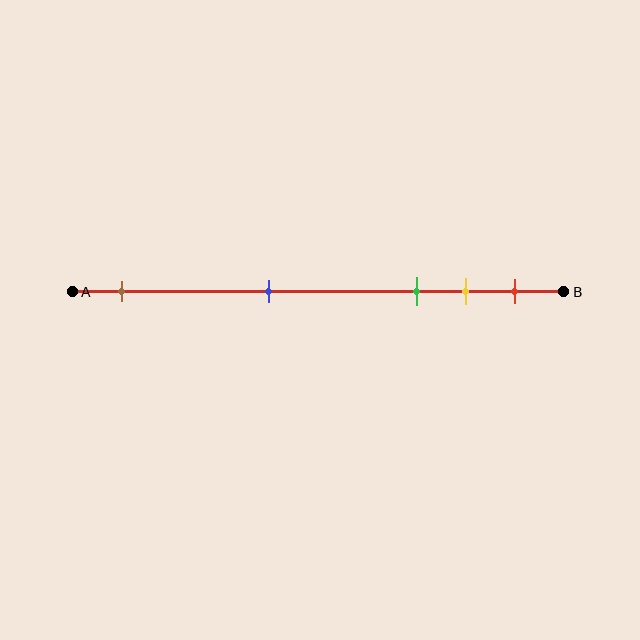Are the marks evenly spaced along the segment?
No, the marks are not evenly spaced.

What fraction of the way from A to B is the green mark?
The green mark is approximately 70% (0.7) of the way from A to B.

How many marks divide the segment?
There are 5 marks dividing the segment.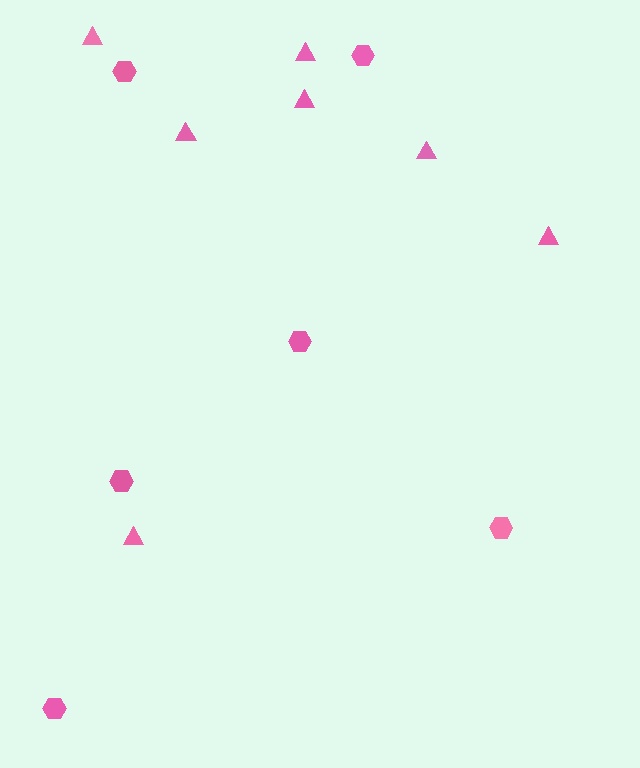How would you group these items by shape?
There are 2 groups: one group of hexagons (6) and one group of triangles (7).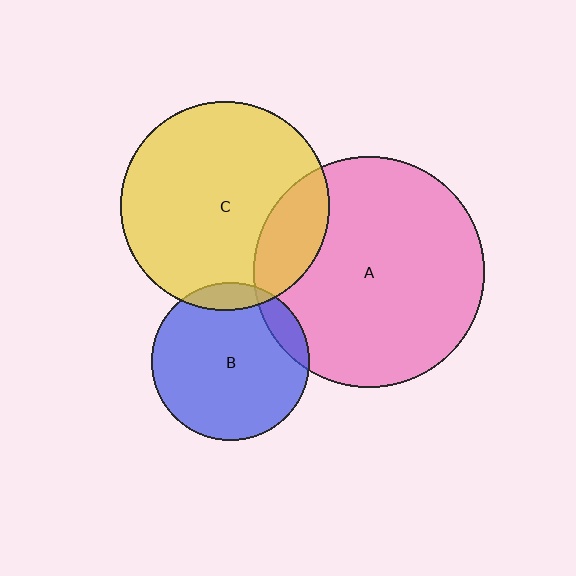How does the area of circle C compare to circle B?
Approximately 1.7 times.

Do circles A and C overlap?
Yes.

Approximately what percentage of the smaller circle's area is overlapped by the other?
Approximately 20%.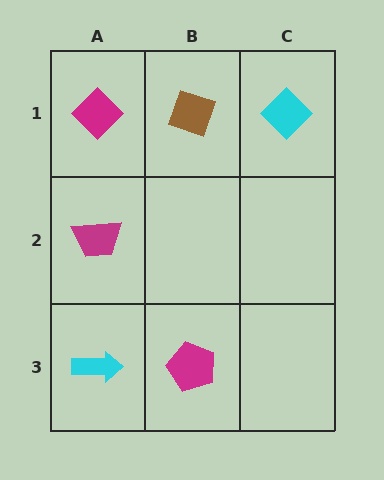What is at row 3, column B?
A magenta pentagon.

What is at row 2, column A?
A magenta trapezoid.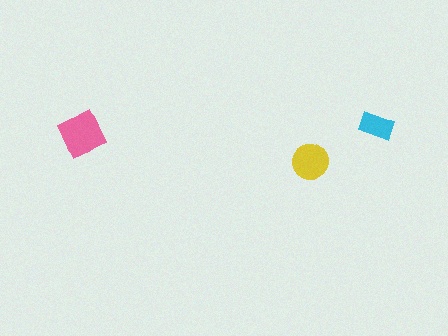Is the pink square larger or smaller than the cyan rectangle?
Larger.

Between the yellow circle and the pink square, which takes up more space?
The pink square.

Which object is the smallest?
The cyan rectangle.